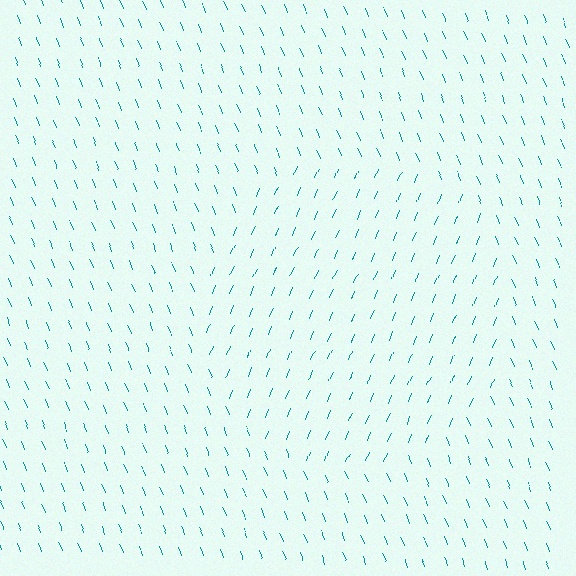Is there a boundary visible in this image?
Yes, there is a texture boundary formed by a change in line orientation.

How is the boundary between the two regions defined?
The boundary is defined purely by a change in line orientation (approximately 45 degrees difference). All lines are the same color and thickness.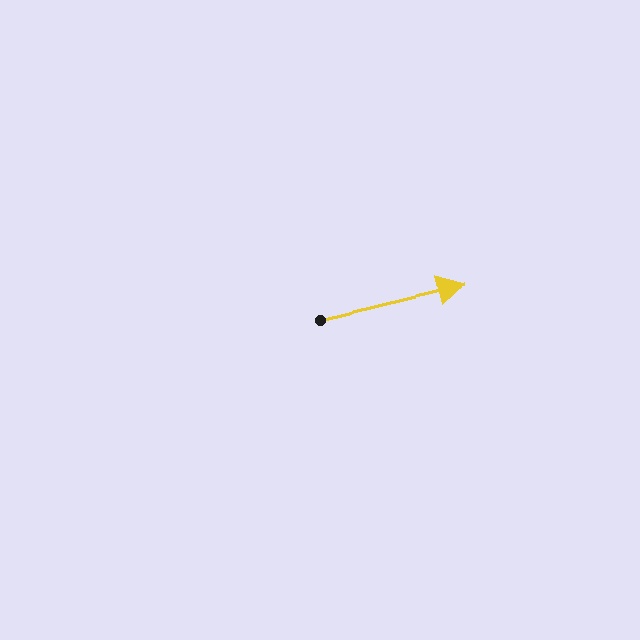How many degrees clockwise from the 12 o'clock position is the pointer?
Approximately 77 degrees.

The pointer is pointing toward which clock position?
Roughly 3 o'clock.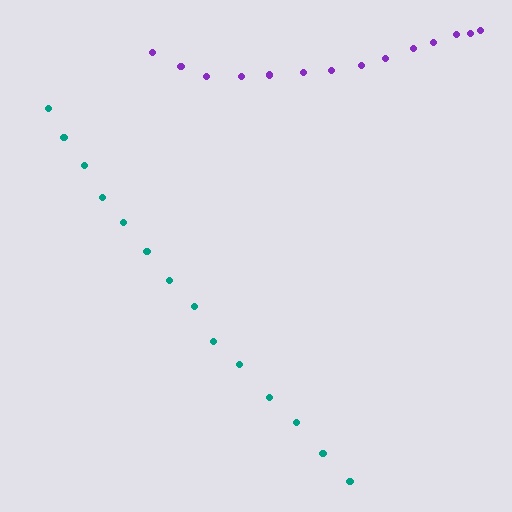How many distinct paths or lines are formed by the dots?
There are 2 distinct paths.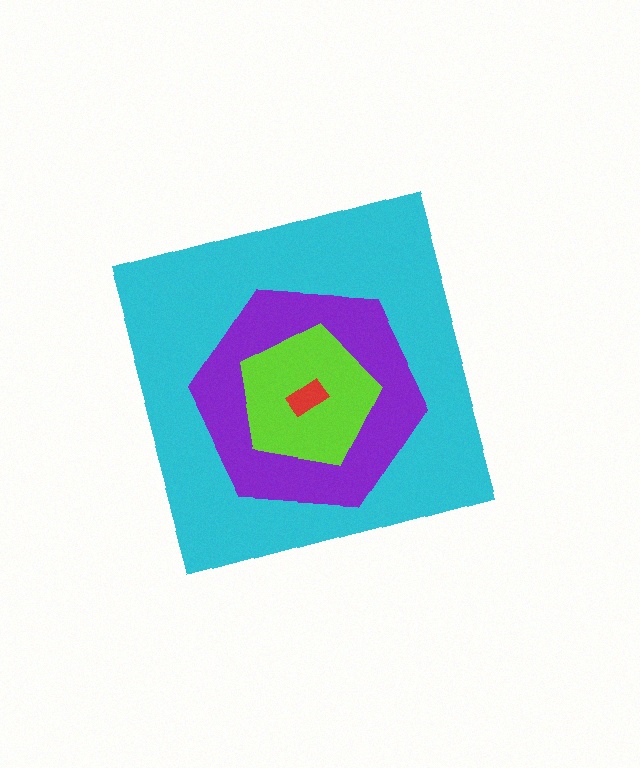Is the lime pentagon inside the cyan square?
Yes.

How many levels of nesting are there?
4.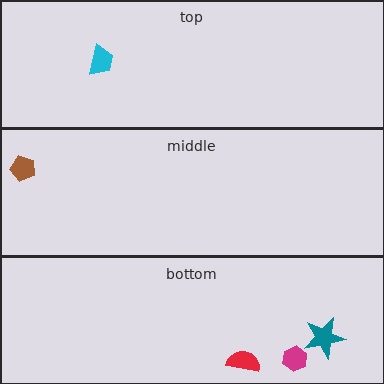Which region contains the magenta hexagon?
The bottom region.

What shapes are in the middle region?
The brown pentagon.